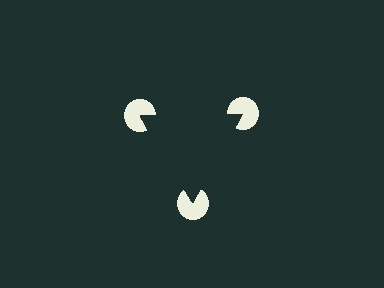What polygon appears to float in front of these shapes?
An illusory triangle — its edges are inferred from the aligned wedge cuts in the pac-man discs, not physically drawn.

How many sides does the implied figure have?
3 sides.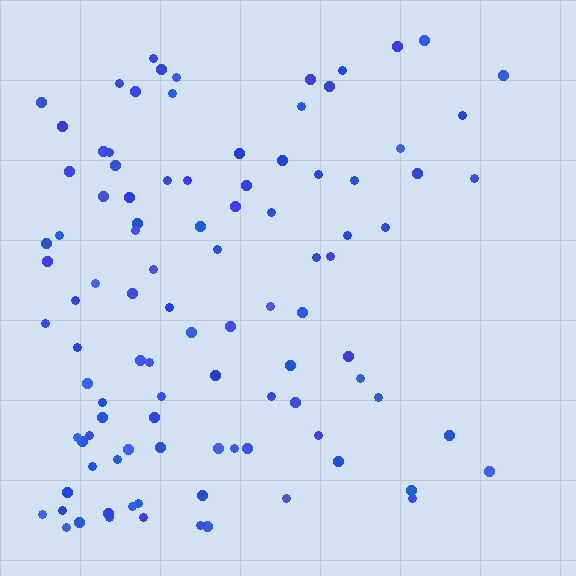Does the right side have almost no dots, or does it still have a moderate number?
Still a moderate number, just noticeably fewer than the left.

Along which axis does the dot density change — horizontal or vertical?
Horizontal.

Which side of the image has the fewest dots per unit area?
The right.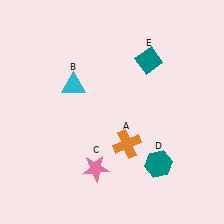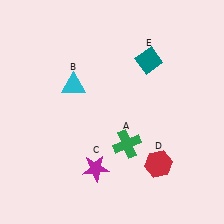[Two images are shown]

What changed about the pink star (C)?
In Image 1, C is pink. In Image 2, it changed to magenta.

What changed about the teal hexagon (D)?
In Image 1, D is teal. In Image 2, it changed to red.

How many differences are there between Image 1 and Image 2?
There are 3 differences between the two images.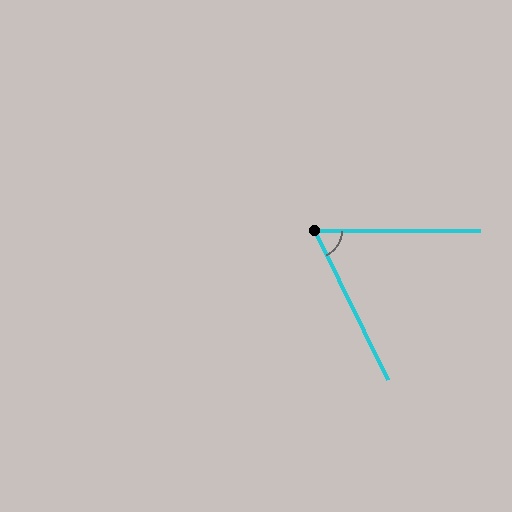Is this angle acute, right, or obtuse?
It is acute.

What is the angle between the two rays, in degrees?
Approximately 64 degrees.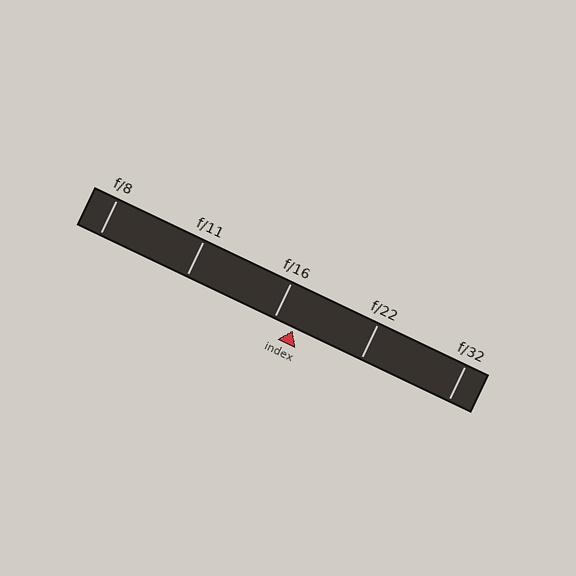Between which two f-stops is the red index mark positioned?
The index mark is between f/16 and f/22.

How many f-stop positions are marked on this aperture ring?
There are 5 f-stop positions marked.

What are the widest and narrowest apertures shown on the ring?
The widest aperture shown is f/8 and the narrowest is f/32.